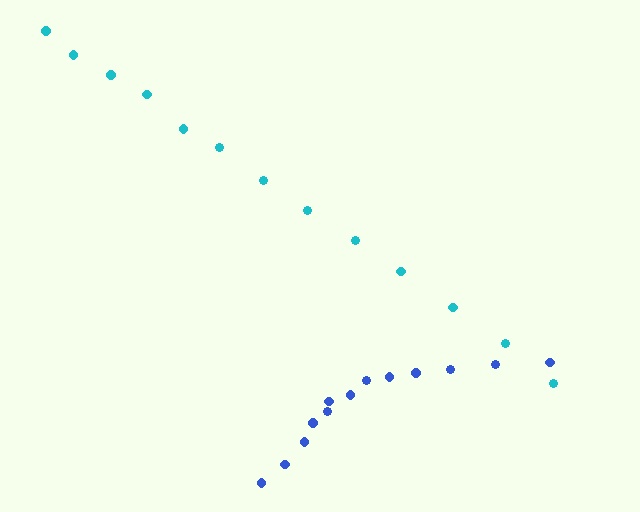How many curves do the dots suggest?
There are 2 distinct paths.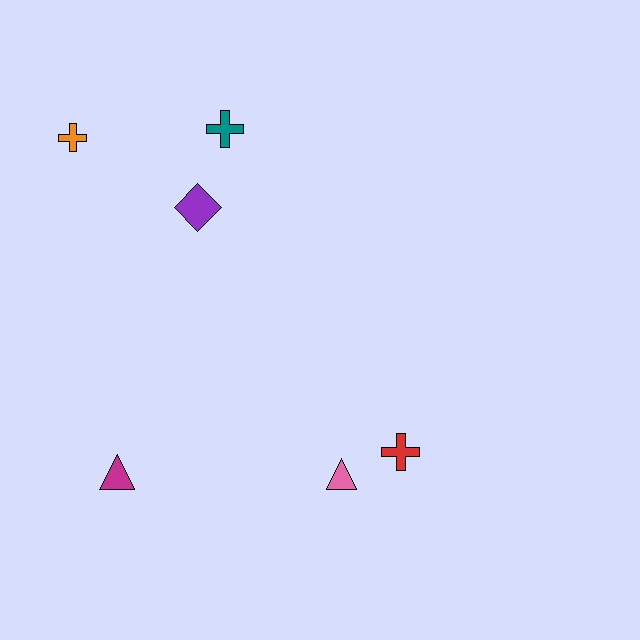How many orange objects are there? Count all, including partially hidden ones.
There is 1 orange object.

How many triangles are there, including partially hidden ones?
There are 2 triangles.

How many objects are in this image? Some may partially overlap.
There are 6 objects.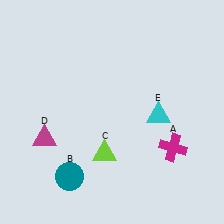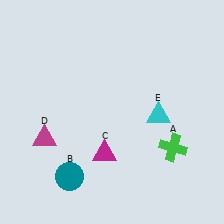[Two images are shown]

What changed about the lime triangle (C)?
In Image 1, C is lime. In Image 2, it changed to magenta.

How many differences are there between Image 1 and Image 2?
There are 2 differences between the two images.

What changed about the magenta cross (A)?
In Image 1, A is magenta. In Image 2, it changed to green.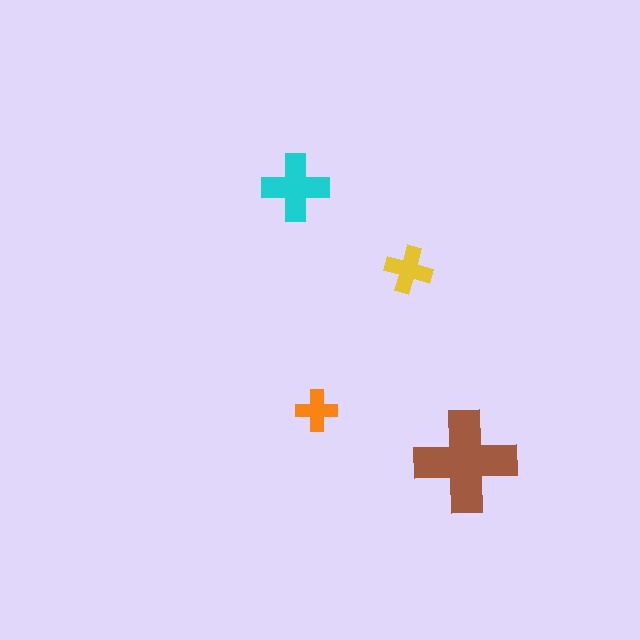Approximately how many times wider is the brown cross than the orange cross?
About 2.5 times wider.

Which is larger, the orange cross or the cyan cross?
The cyan one.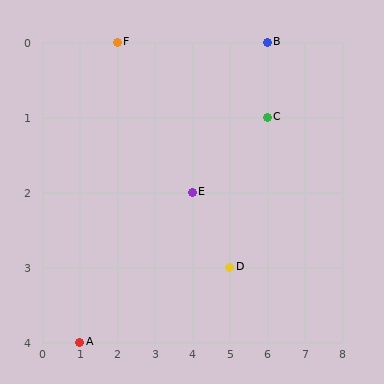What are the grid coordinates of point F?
Point F is at grid coordinates (2, 0).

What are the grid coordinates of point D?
Point D is at grid coordinates (5, 3).